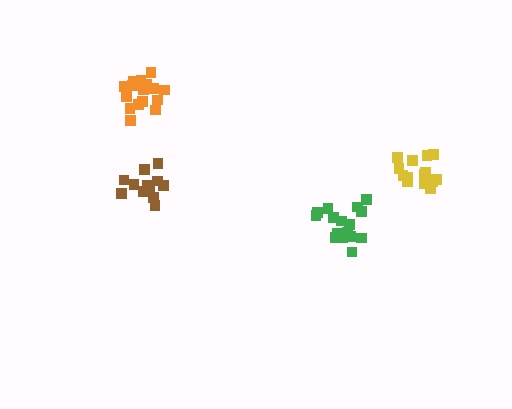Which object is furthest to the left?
The orange cluster is leftmost.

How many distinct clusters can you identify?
There are 4 distinct clusters.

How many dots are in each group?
Group 1: 17 dots, Group 2: 18 dots, Group 3: 16 dots, Group 4: 12 dots (63 total).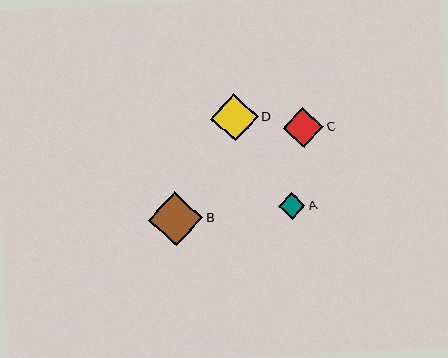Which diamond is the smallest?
Diamond A is the smallest with a size of approximately 26 pixels.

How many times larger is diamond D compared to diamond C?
Diamond D is approximately 1.2 times the size of diamond C.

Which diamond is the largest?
Diamond B is the largest with a size of approximately 54 pixels.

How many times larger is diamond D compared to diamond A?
Diamond D is approximately 1.8 times the size of diamond A.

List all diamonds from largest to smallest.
From largest to smallest: B, D, C, A.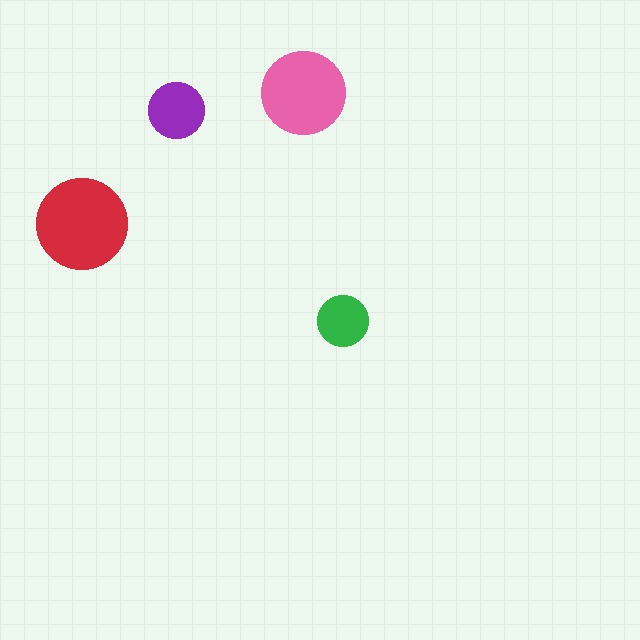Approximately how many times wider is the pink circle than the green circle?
About 1.5 times wider.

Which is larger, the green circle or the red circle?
The red one.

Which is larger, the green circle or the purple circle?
The purple one.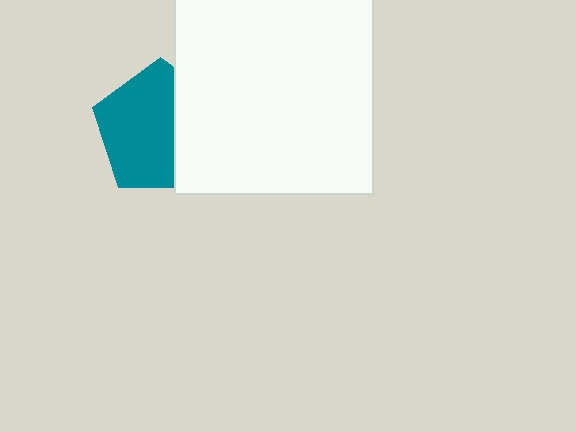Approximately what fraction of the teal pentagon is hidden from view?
Roughly 37% of the teal pentagon is hidden behind the white square.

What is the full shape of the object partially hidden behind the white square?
The partially hidden object is a teal pentagon.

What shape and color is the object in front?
The object in front is a white square.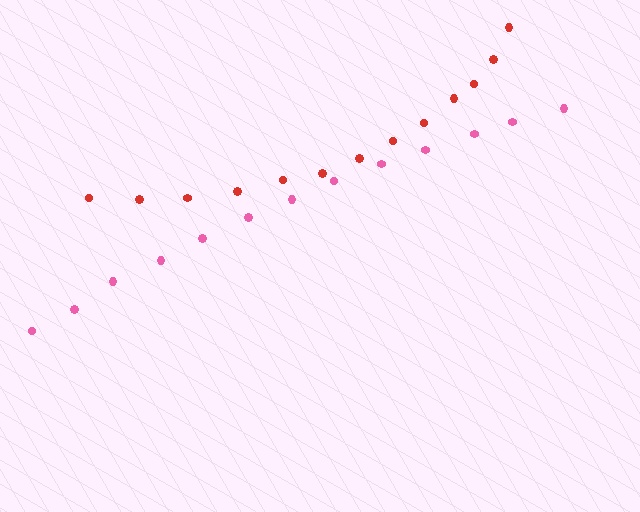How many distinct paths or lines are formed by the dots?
There are 2 distinct paths.